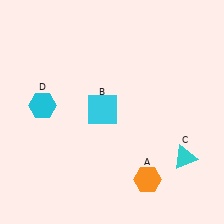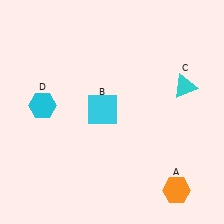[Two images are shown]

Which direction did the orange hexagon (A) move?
The orange hexagon (A) moved right.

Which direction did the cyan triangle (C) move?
The cyan triangle (C) moved up.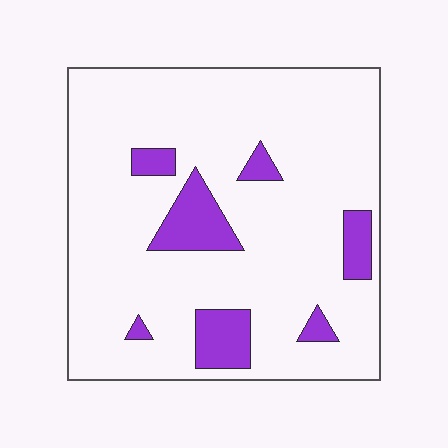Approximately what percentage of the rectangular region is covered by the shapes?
Approximately 15%.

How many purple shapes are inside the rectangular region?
7.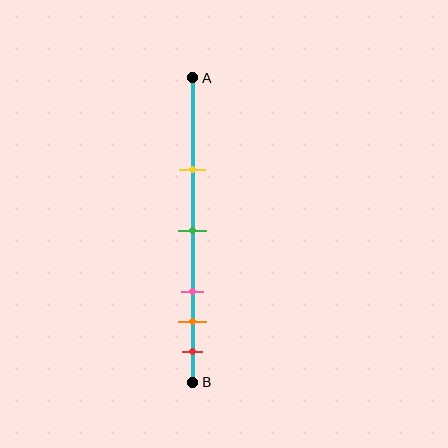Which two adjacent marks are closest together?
The orange and red marks are the closest adjacent pair.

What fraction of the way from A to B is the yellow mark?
The yellow mark is approximately 30% (0.3) of the way from A to B.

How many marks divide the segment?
There are 5 marks dividing the segment.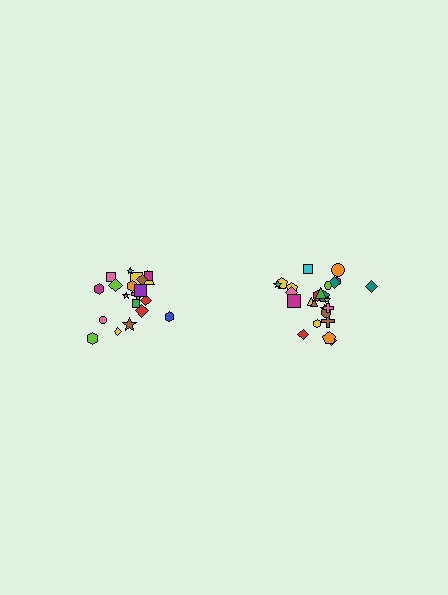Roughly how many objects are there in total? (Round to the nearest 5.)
Roughly 45 objects in total.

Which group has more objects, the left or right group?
The right group.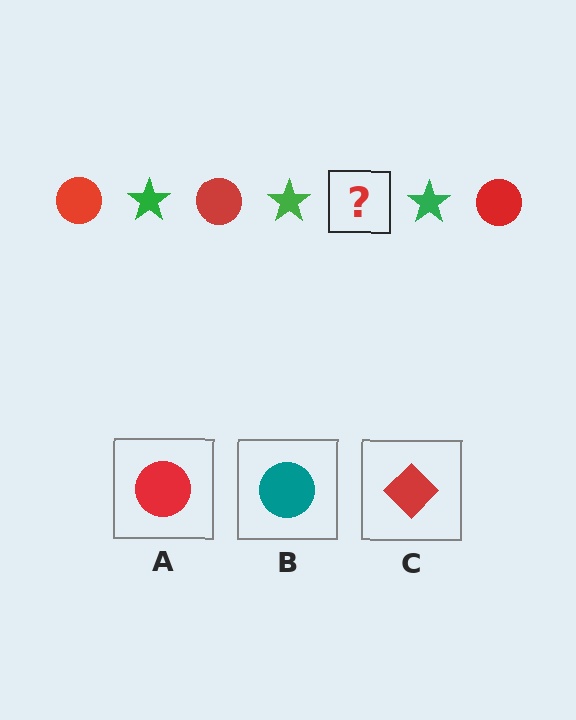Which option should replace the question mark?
Option A.